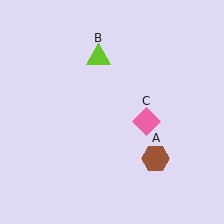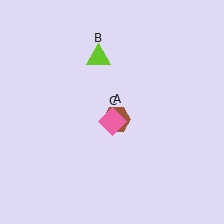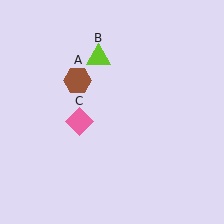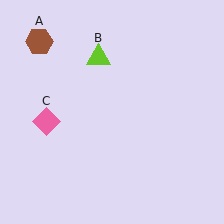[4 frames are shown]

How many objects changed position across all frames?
2 objects changed position: brown hexagon (object A), pink diamond (object C).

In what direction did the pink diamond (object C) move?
The pink diamond (object C) moved left.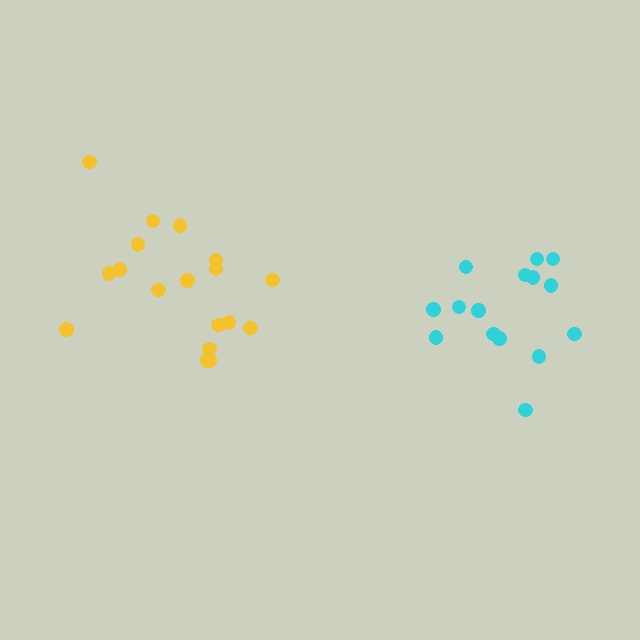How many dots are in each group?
Group 1: 18 dots, Group 2: 15 dots (33 total).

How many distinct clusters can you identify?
There are 2 distinct clusters.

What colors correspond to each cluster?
The clusters are colored: yellow, cyan.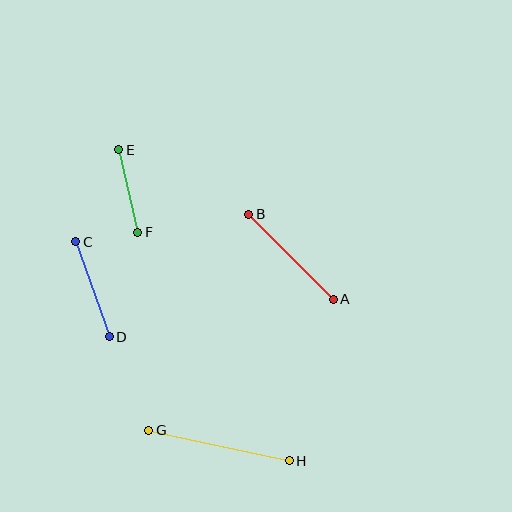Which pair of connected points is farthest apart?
Points G and H are farthest apart.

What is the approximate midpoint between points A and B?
The midpoint is at approximately (291, 257) pixels.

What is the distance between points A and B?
The distance is approximately 120 pixels.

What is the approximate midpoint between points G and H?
The midpoint is at approximately (219, 445) pixels.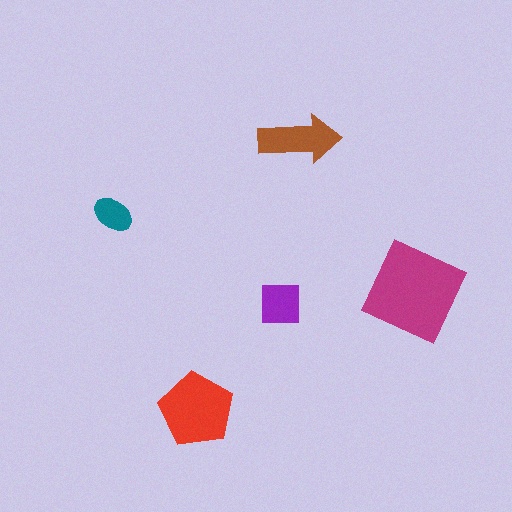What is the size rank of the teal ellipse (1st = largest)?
5th.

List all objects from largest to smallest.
The magenta diamond, the red pentagon, the brown arrow, the purple square, the teal ellipse.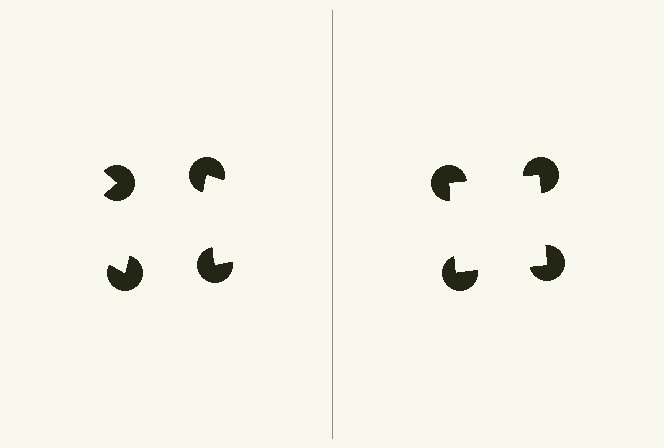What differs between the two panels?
The pac-man discs are positioned identically on both sides; only the wedge orientations differ. On the right they align to a square; on the left they are misaligned.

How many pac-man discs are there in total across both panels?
8 — 4 on each side.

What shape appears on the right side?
An illusory square.